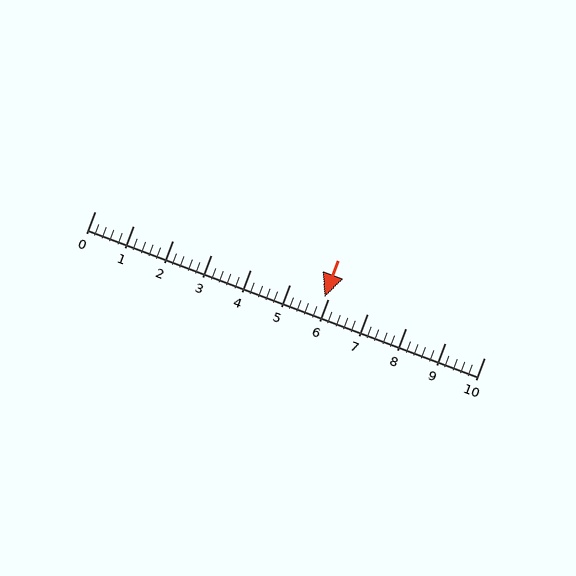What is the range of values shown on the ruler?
The ruler shows values from 0 to 10.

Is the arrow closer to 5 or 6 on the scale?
The arrow is closer to 6.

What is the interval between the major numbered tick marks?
The major tick marks are spaced 1 units apart.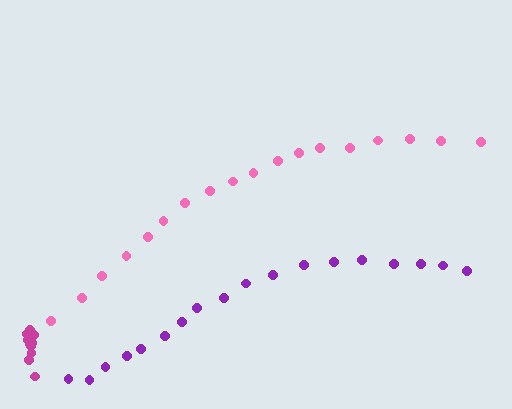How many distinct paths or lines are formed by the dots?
There are 3 distinct paths.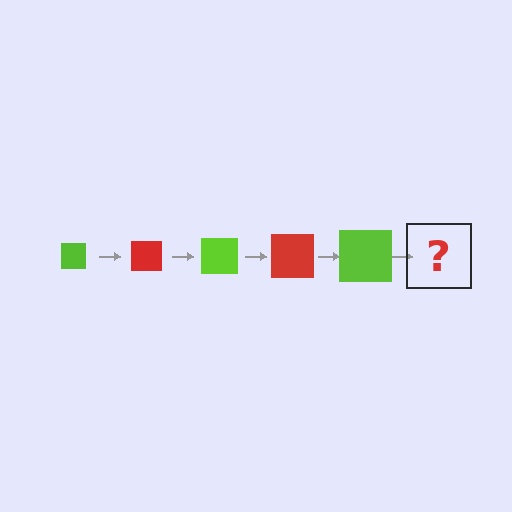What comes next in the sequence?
The next element should be a red square, larger than the previous one.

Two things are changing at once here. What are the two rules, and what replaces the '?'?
The two rules are that the square grows larger each step and the color cycles through lime and red. The '?' should be a red square, larger than the previous one.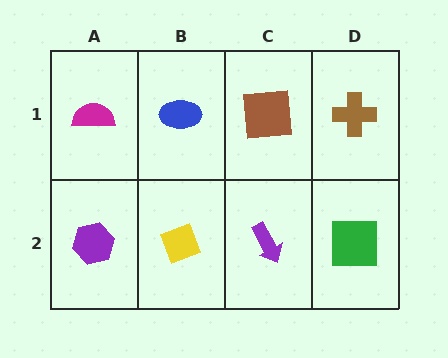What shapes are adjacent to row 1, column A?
A purple hexagon (row 2, column A), a blue ellipse (row 1, column B).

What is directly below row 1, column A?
A purple hexagon.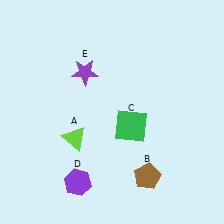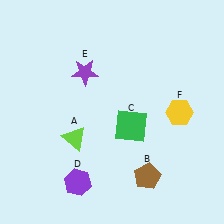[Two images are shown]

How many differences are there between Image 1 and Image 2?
There is 1 difference between the two images.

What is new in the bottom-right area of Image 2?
A yellow hexagon (F) was added in the bottom-right area of Image 2.